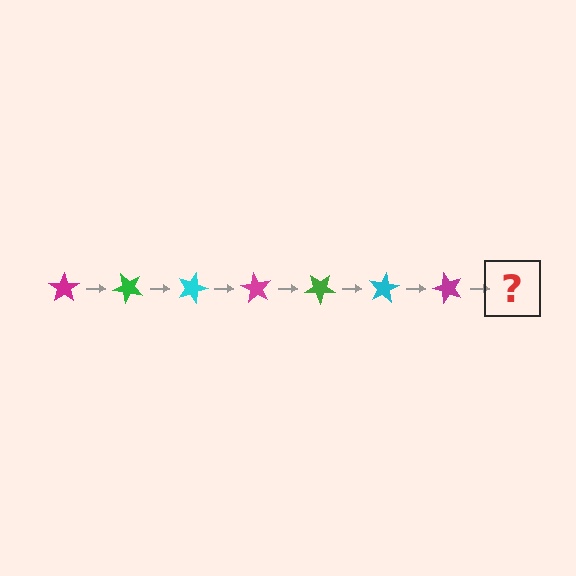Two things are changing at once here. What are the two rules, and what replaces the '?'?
The two rules are that it rotates 45 degrees each step and the color cycles through magenta, green, and cyan. The '?' should be a green star, rotated 315 degrees from the start.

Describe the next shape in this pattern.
It should be a green star, rotated 315 degrees from the start.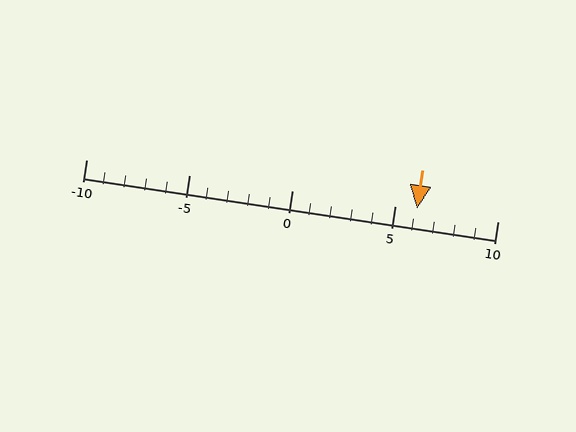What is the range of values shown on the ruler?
The ruler shows values from -10 to 10.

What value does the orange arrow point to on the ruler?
The orange arrow points to approximately 6.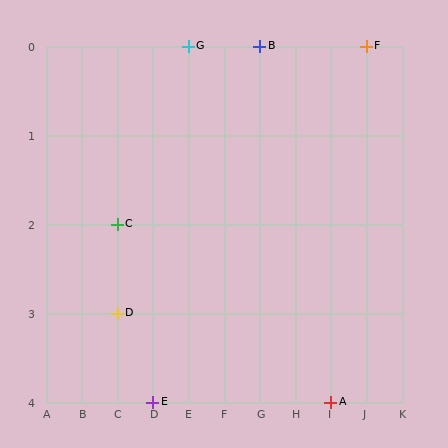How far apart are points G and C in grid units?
Points G and C are 2 columns and 2 rows apart (about 2.8 grid units diagonally).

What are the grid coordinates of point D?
Point D is at grid coordinates (C, 3).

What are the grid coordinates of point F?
Point F is at grid coordinates (J, 0).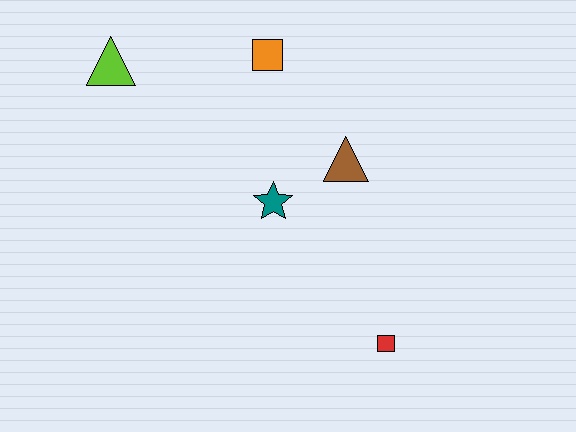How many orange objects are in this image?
There is 1 orange object.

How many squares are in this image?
There are 2 squares.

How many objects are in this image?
There are 5 objects.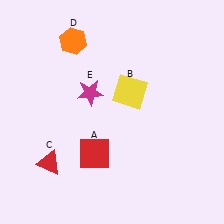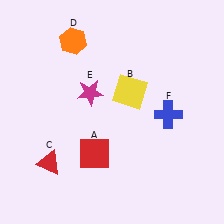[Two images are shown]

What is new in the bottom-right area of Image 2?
A blue cross (F) was added in the bottom-right area of Image 2.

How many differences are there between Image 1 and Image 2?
There is 1 difference between the two images.